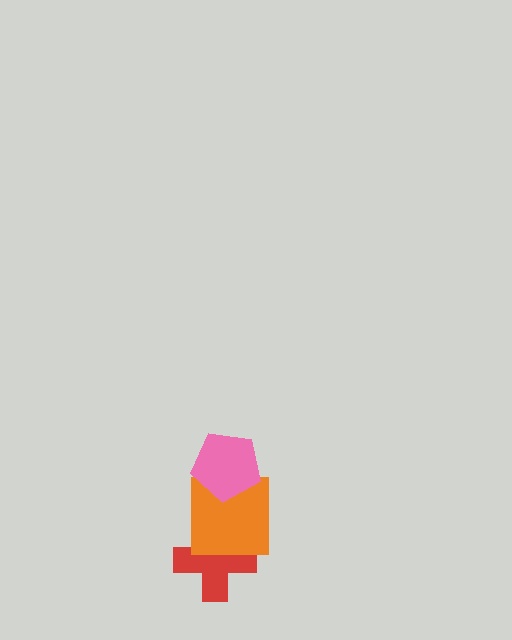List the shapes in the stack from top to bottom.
From top to bottom: the pink pentagon, the orange square, the red cross.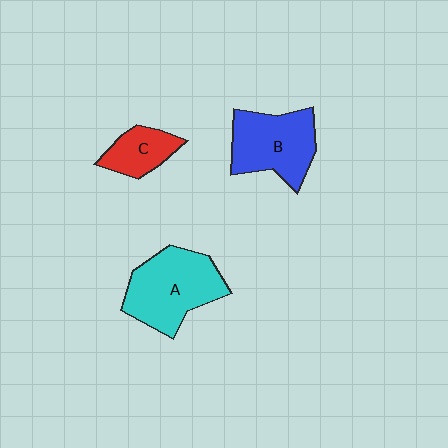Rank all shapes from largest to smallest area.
From largest to smallest: A (cyan), B (blue), C (red).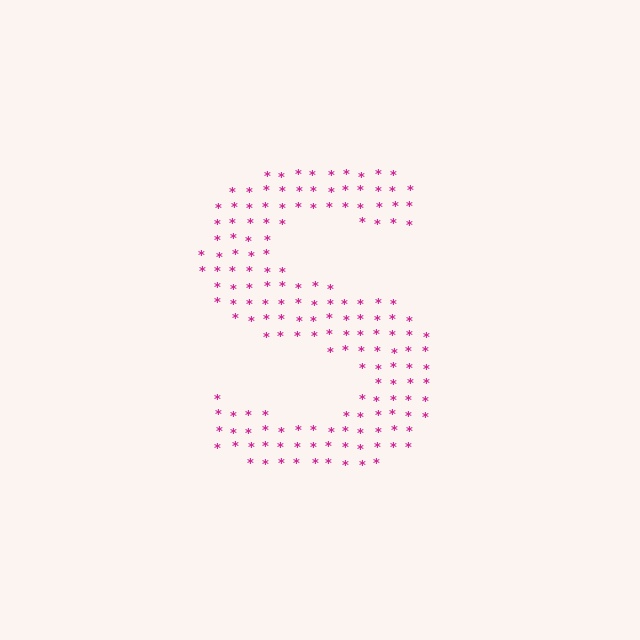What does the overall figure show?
The overall figure shows the letter S.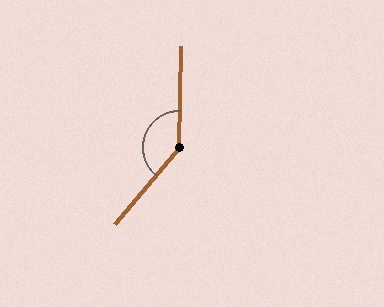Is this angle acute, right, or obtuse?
It is obtuse.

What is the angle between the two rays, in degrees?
Approximately 142 degrees.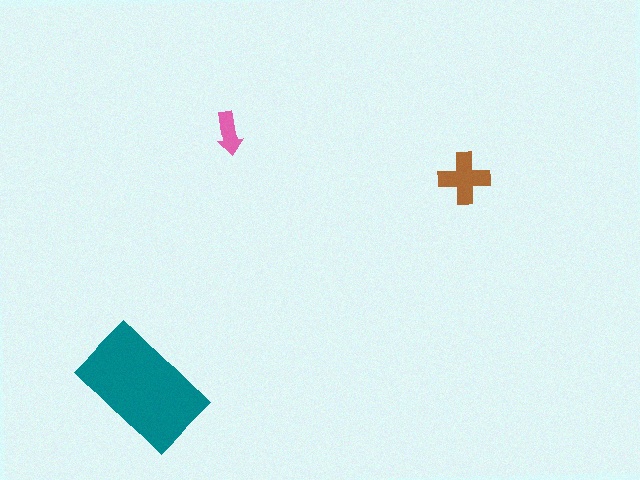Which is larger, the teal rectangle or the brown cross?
The teal rectangle.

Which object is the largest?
The teal rectangle.